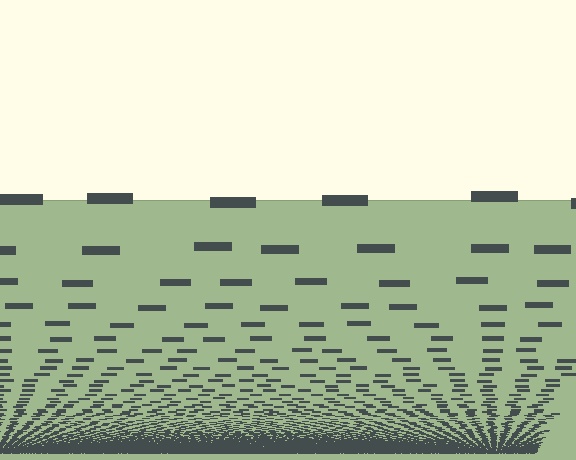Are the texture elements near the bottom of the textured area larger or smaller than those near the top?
Smaller. The gradient is inverted — elements near the bottom are smaller and denser.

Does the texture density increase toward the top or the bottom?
Density increases toward the bottom.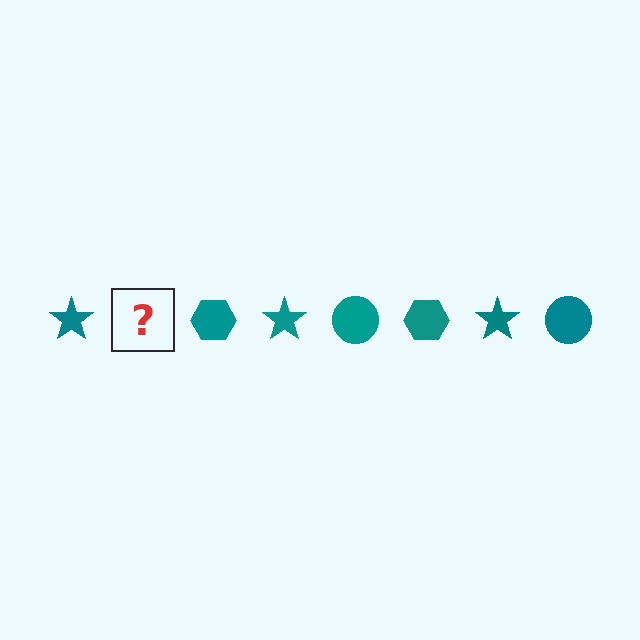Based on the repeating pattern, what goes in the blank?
The blank should be a teal circle.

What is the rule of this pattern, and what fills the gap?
The rule is that the pattern cycles through star, circle, hexagon shapes in teal. The gap should be filled with a teal circle.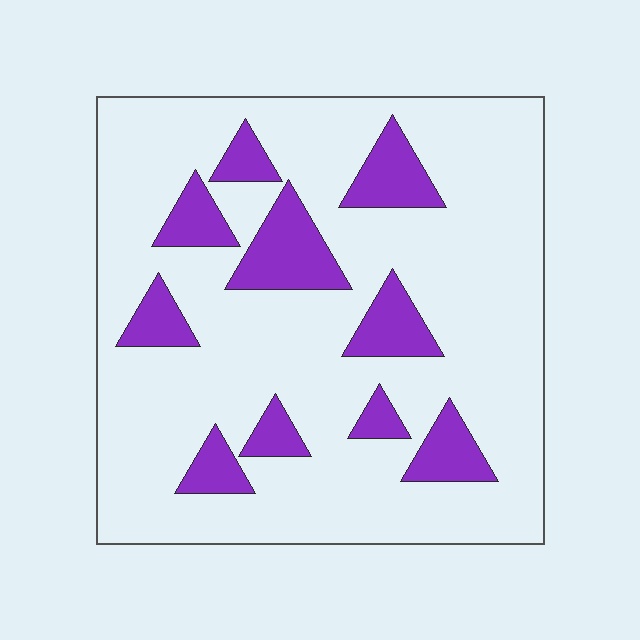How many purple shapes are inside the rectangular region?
10.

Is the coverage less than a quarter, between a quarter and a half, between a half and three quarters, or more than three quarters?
Less than a quarter.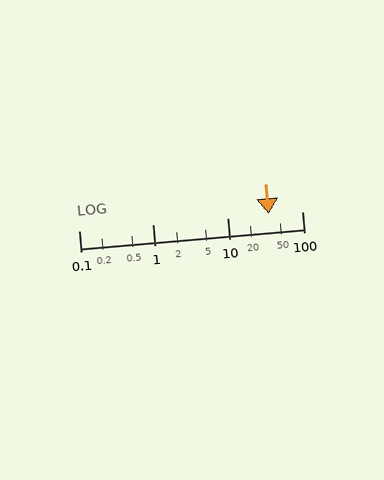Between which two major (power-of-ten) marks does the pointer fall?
The pointer is between 10 and 100.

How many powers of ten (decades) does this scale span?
The scale spans 3 decades, from 0.1 to 100.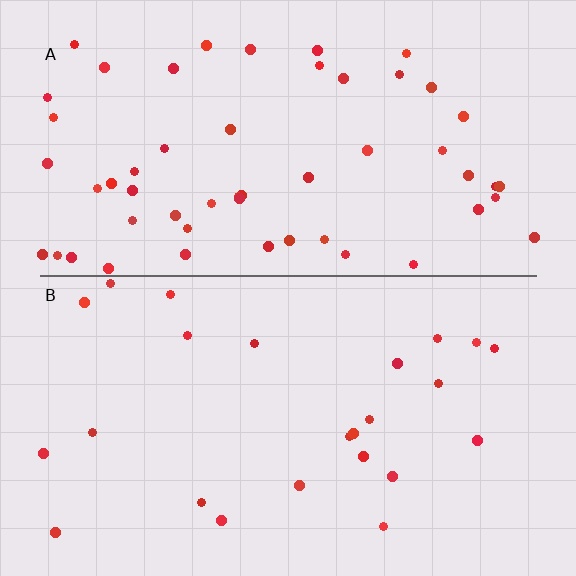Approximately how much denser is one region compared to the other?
Approximately 2.3× — region A over region B.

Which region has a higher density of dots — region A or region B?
A (the top).